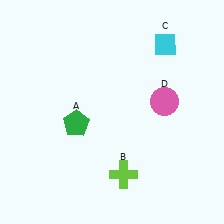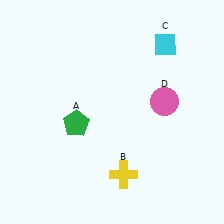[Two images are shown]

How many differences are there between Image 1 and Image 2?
There is 1 difference between the two images.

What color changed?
The cross (B) changed from lime in Image 1 to yellow in Image 2.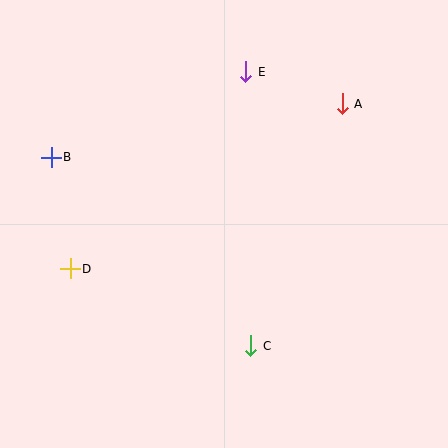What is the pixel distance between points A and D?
The distance between A and D is 318 pixels.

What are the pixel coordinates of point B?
Point B is at (51, 157).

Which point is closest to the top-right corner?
Point A is closest to the top-right corner.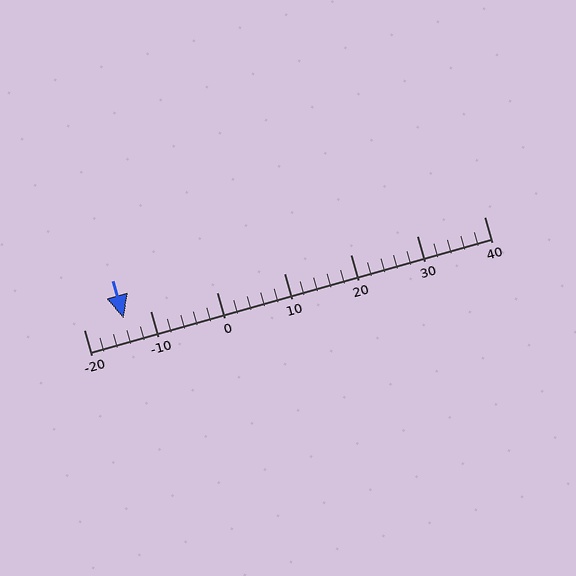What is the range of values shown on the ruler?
The ruler shows values from -20 to 40.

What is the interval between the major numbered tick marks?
The major tick marks are spaced 10 units apart.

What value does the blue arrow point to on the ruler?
The blue arrow points to approximately -14.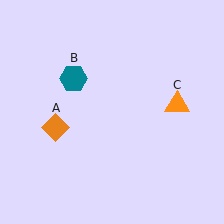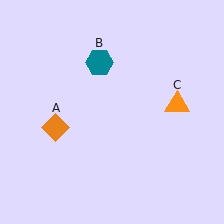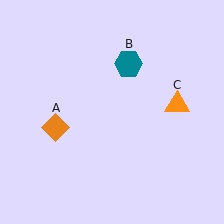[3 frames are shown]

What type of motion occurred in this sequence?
The teal hexagon (object B) rotated clockwise around the center of the scene.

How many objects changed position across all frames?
1 object changed position: teal hexagon (object B).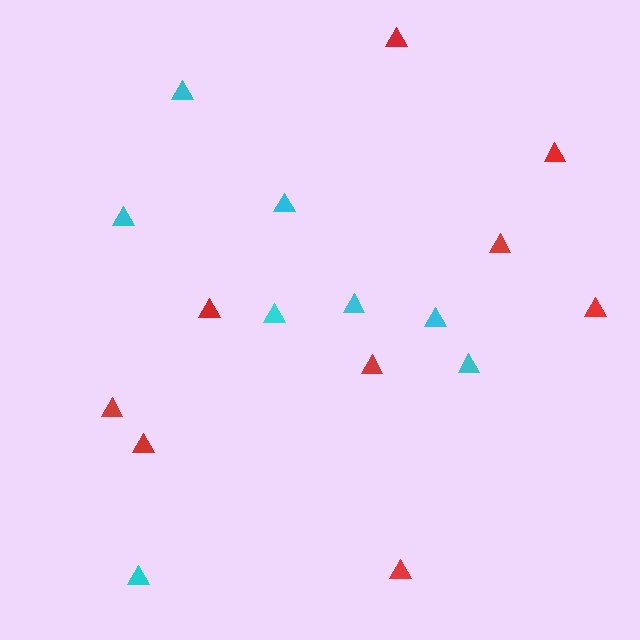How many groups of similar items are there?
There are 2 groups: one group of red triangles (9) and one group of cyan triangles (8).